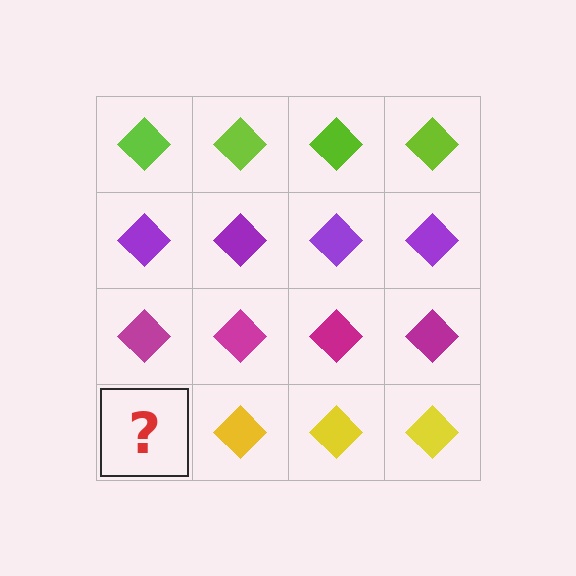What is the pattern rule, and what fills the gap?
The rule is that each row has a consistent color. The gap should be filled with a yellow diamond.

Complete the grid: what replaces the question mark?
The question mark should be replaced with a yellow diamond.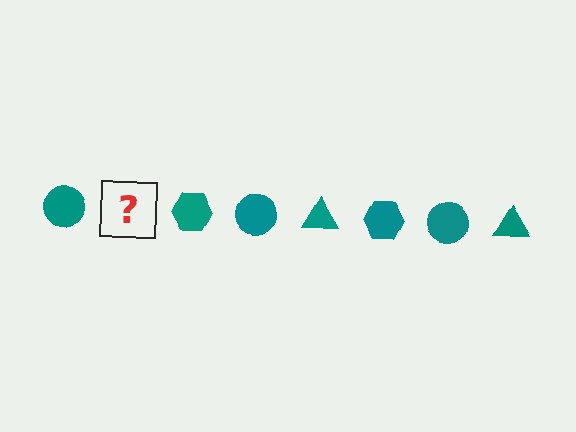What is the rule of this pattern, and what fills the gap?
The rule is that the pattern cycles through circle, triangle, hexagon shapes in teal. The gap should be filled with a teal triangle.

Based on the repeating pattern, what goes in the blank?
The blank should be a teal triangle.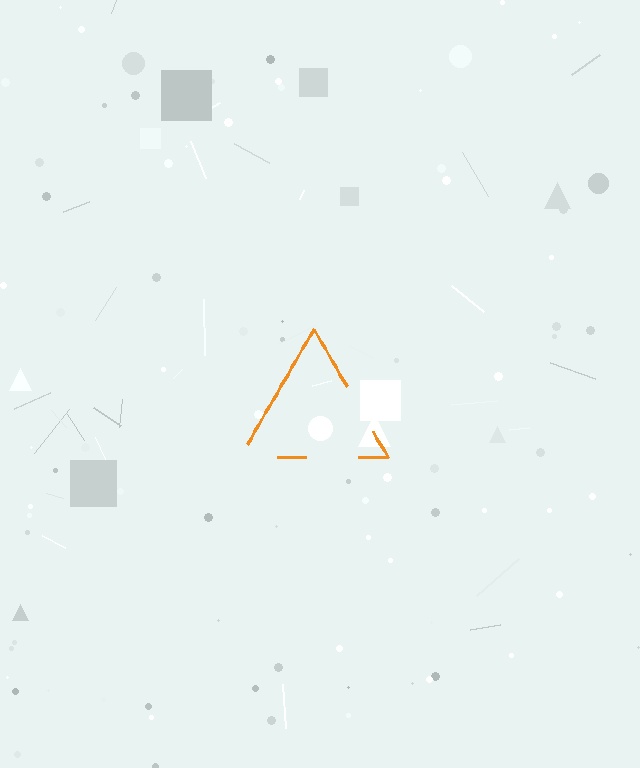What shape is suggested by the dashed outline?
The dashed outline suggests a triangle.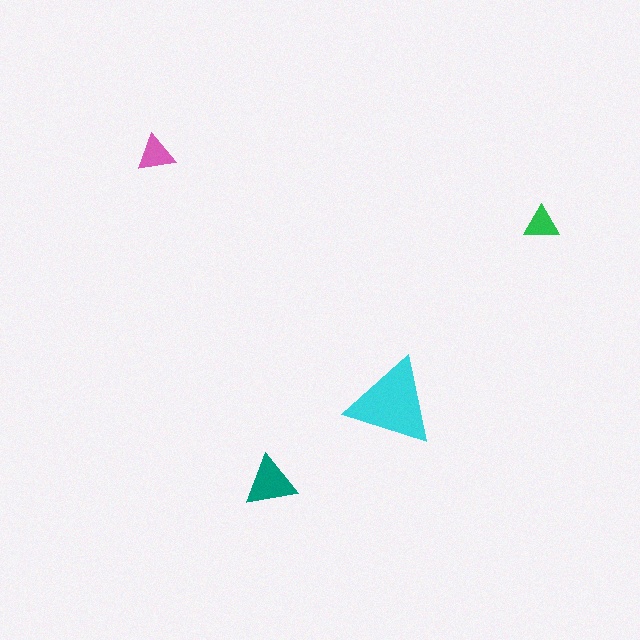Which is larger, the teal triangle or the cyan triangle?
The cyan one.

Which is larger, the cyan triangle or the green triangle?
The cyan one.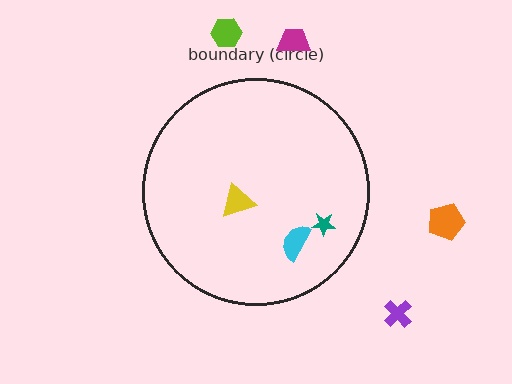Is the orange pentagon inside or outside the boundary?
Outside.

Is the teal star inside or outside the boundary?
Inside.